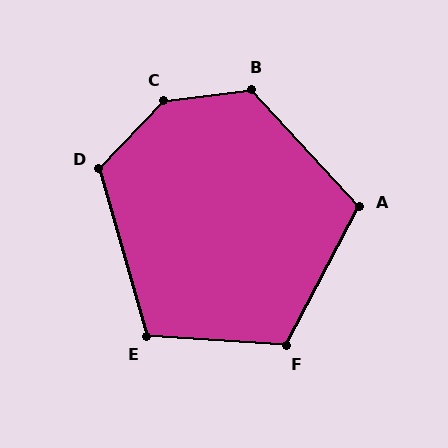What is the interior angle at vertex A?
Approximately 110 degrees (obtuse).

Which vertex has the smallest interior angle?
E, at approximately 109 degrees.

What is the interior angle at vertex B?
Approximately 126 degrees (obtuse).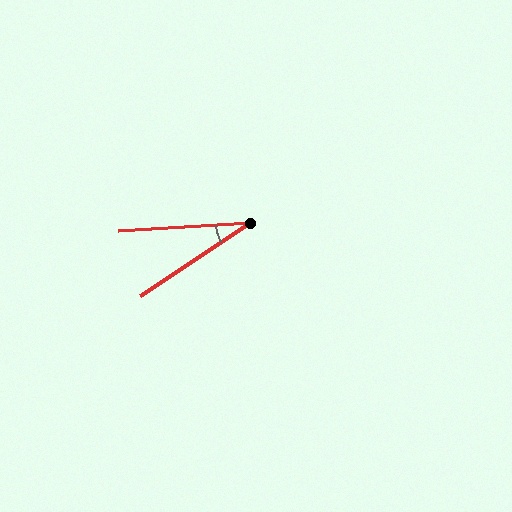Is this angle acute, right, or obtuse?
It is acute.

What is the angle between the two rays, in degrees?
Approximately 31 degrees.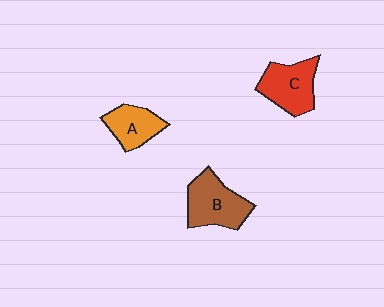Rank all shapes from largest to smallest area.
From largest to smallest: B (brown), C (red), A (orange).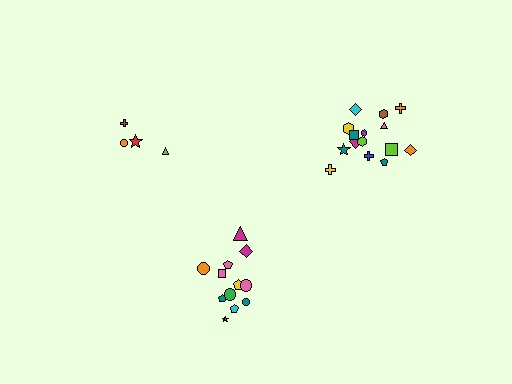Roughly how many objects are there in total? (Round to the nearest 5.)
Roughly 30 objects in total.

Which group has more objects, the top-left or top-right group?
The top-right group.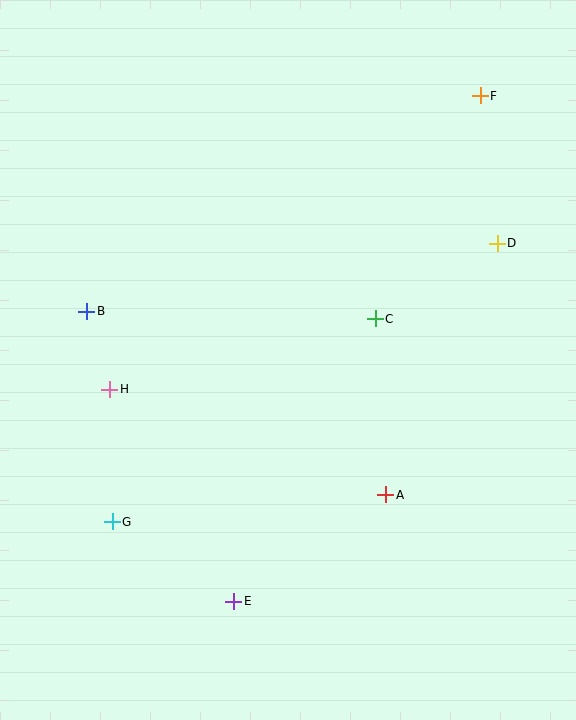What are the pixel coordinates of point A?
Point A is at (385, 495).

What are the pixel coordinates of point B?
Point B is at (87, 311).